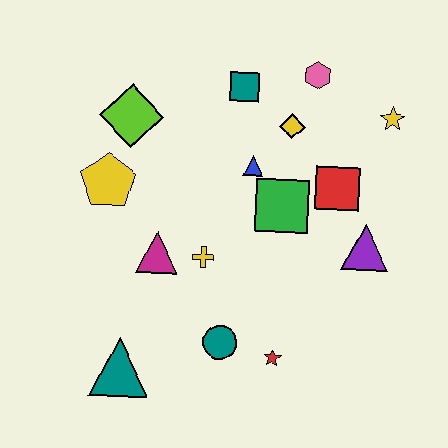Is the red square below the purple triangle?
No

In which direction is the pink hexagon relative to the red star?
The pink hexagon is above the red star.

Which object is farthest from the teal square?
The teal triangle is farthest from the teal square.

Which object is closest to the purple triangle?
The red square is closest to the purple triangle.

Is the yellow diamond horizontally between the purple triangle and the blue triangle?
Yes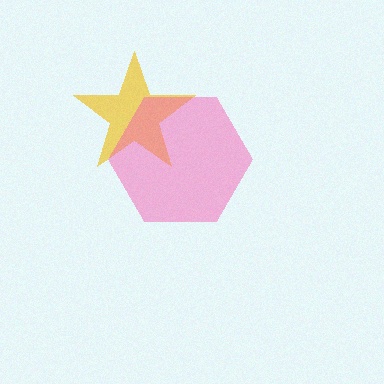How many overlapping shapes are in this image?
There are 2 overlapping shapes in the image.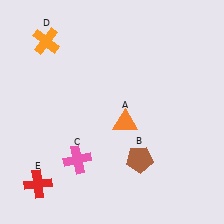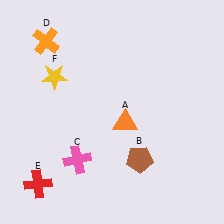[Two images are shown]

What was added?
A yellow star (F) was added in Image 2.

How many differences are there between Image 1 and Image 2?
There is 1 difference between the two images.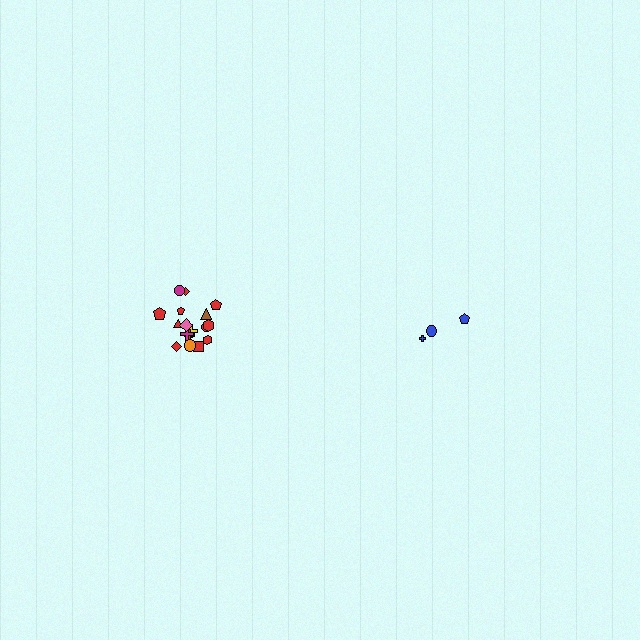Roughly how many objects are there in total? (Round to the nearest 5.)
Roughly 20 objects in total.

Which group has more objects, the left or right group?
The left group.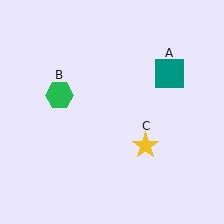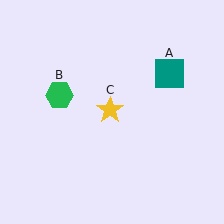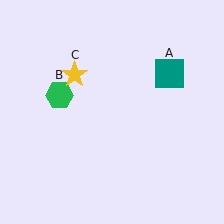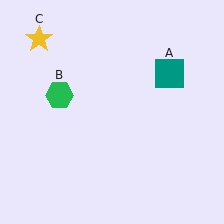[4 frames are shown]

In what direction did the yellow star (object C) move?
The yellow star (object C) moved up and to the left.